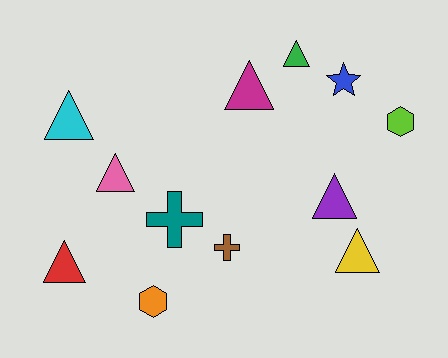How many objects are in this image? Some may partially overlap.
There are 12 objects.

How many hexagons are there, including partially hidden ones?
There are 2 hexagons.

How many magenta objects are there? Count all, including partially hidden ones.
There is 1 magenta object.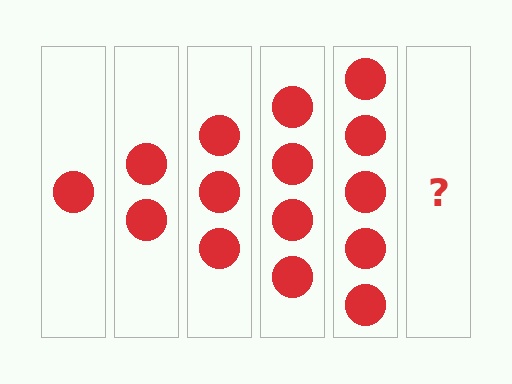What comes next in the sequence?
The next element should be 6 circles.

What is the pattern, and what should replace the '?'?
The pattern is that each step adds one more circle. The '?' should be 6 circles.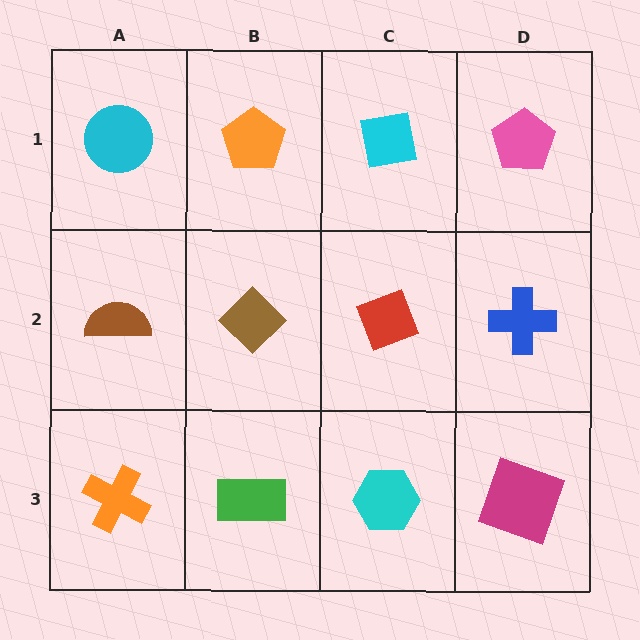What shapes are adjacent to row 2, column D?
A pink pentagon (row 1, column D), a magenta square (row 3, column D), a red diamond (row 2, column C).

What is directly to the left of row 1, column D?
A cyan square.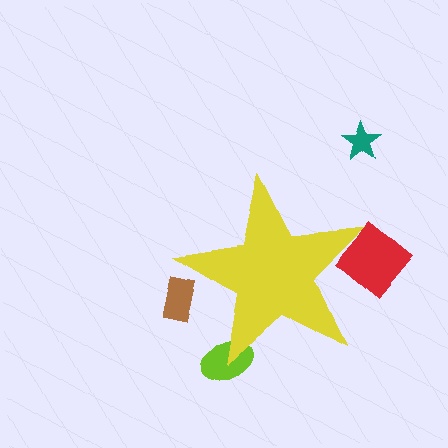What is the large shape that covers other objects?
A yellow star.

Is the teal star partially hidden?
No, the teal star is fully visible.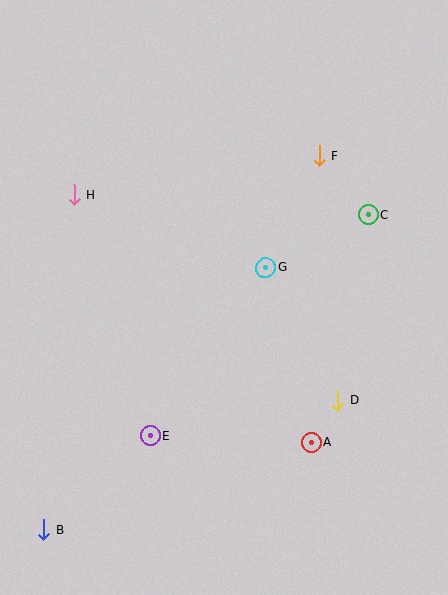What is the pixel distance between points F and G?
The distance between F and G is 125 pixels.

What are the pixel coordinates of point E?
Point E is at (150, 436).